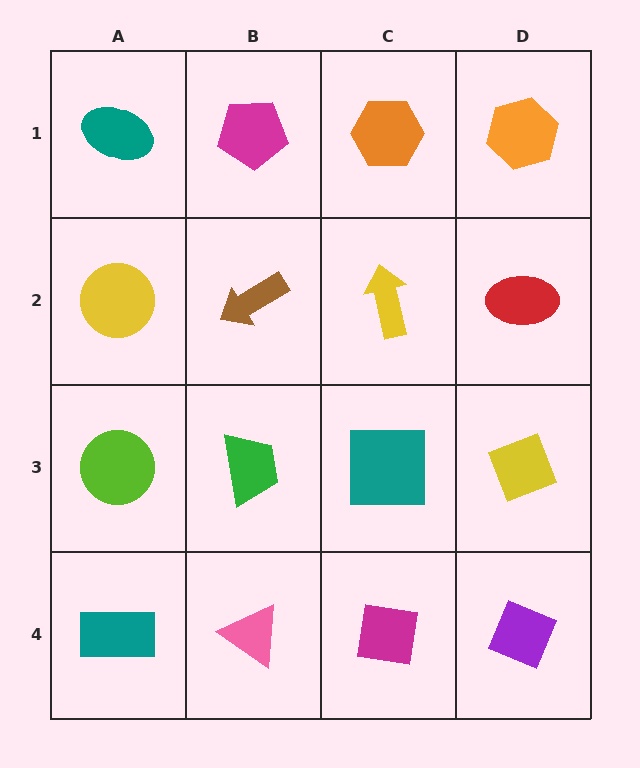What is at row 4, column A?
A teal rectangle.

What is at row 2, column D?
A red ellipse.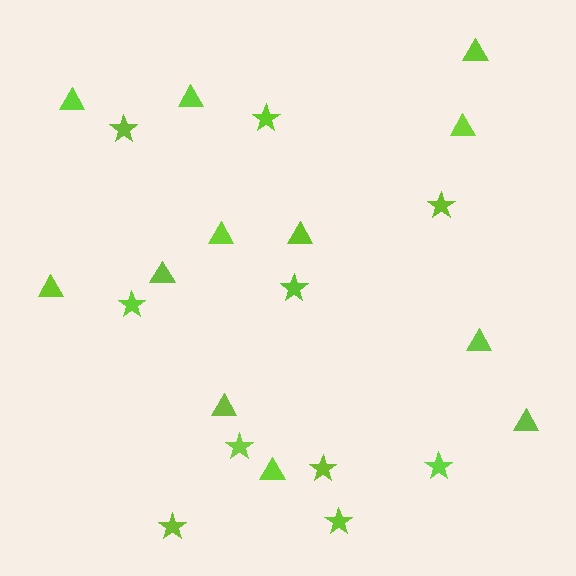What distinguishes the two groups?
There are 2 groups: one group of stars (10) and one group of triangles (12).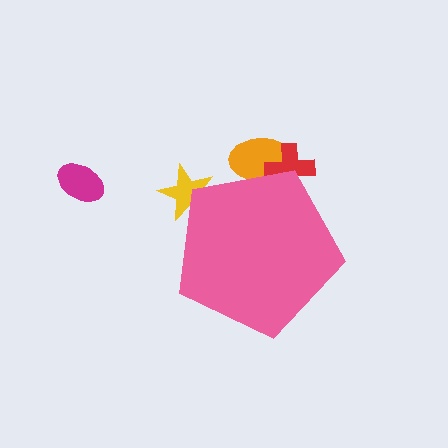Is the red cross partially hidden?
Yes, the red cross is partially hidden behind the pink pentagon.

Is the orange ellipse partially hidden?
Yes, the orange ellipse is partially hidden behind the pink pentagon.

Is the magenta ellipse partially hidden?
No, the magenta ellipse is fully visible.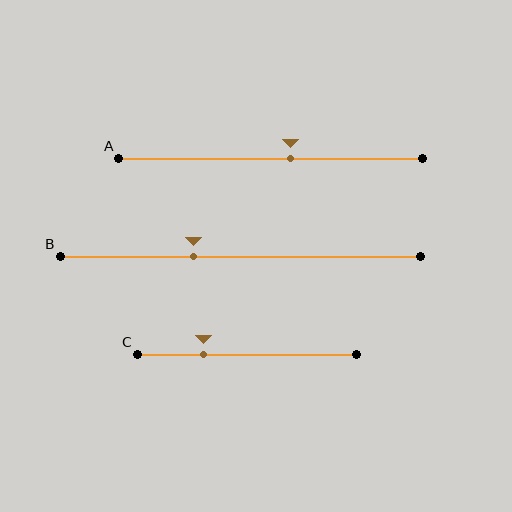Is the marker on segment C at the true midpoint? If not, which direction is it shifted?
No, the marker on segment C is shifted to the left by about 20% of the segment length.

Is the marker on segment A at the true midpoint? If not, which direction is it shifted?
No, the marker on segment A is shifted to the right by about 7% of the segment length.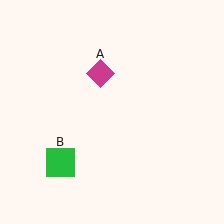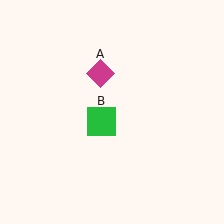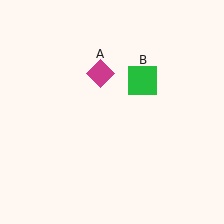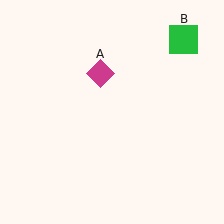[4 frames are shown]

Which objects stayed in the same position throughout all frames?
Magenta diamond (object A) remained stationary.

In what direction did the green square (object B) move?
The green square (object B) moved up and to the right.